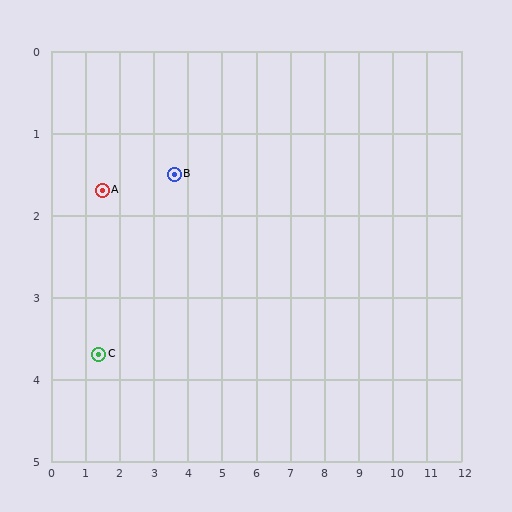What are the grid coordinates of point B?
Point B is at approximately (3.6, 1.5).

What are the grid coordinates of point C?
Point C is at approximately (1.4, 3.7).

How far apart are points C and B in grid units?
Points C and B are about 3.1 grid units apart.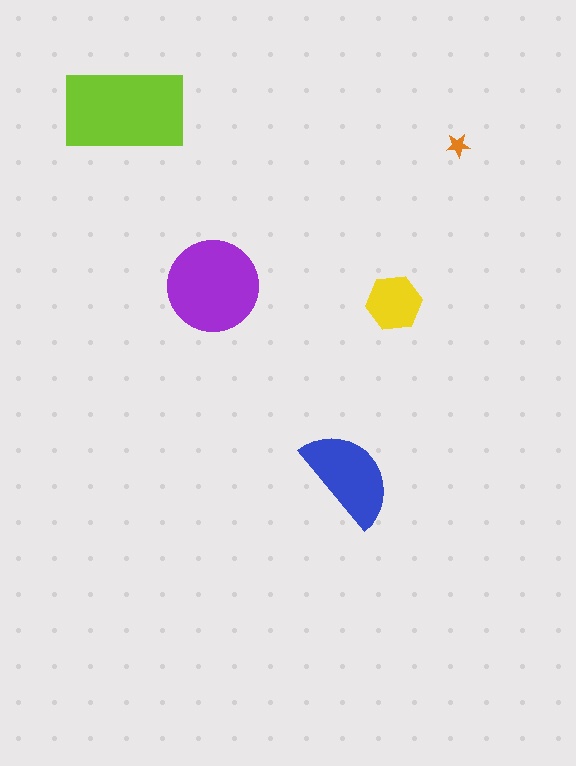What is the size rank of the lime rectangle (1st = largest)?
1st.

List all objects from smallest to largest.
The orange star, the yellow hexagon, the blue semicircle, the purple circle, the lime rectangle.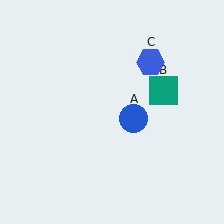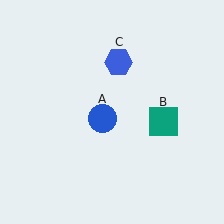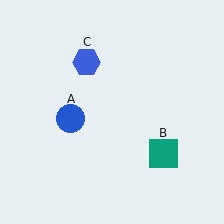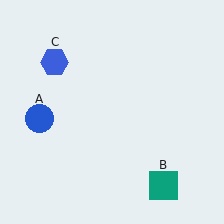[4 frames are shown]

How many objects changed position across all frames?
3 objects changed position: blue circle (object A), teal square (object B), blue hexagon (object C).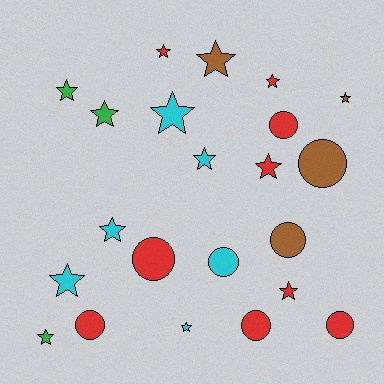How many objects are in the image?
There are 22 objects.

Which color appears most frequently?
Red, with 9 objects.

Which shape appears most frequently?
Star, with 14 objects.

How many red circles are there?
There are 5 red circles.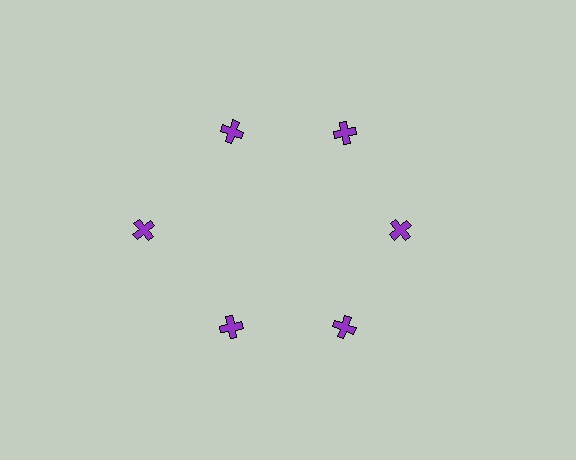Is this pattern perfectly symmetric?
No. The 6 purple crosses are arranged in a ring, but one element near the 9 o'clock position is pushed outward from the center, breaking the 6-fold rotational symmetry.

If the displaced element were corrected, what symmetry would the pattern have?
It would have 6-fold rotational symmetry — the pattern would map onto itself every 60 degrees.